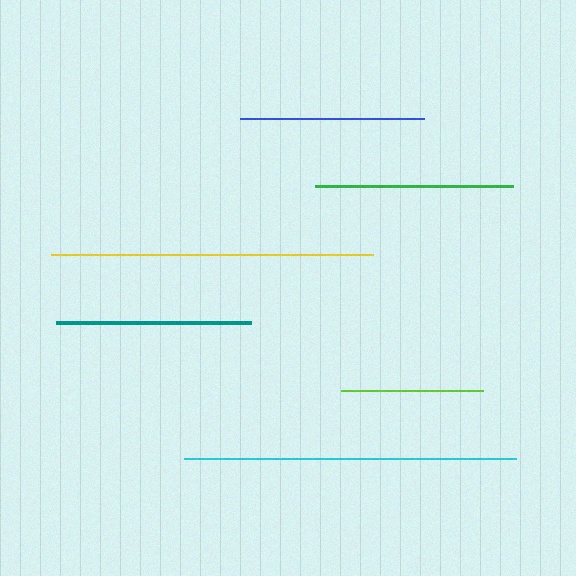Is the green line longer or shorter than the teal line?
The green line is longer than the teal line.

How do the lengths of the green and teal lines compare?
The green and teal lines are approximately the same length.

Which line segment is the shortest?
The lime line is the shortest at approximately 142 pixels.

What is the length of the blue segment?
The blue segment is approximately 184 pixels long.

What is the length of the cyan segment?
The cyan segment is approximately 332 pixels long.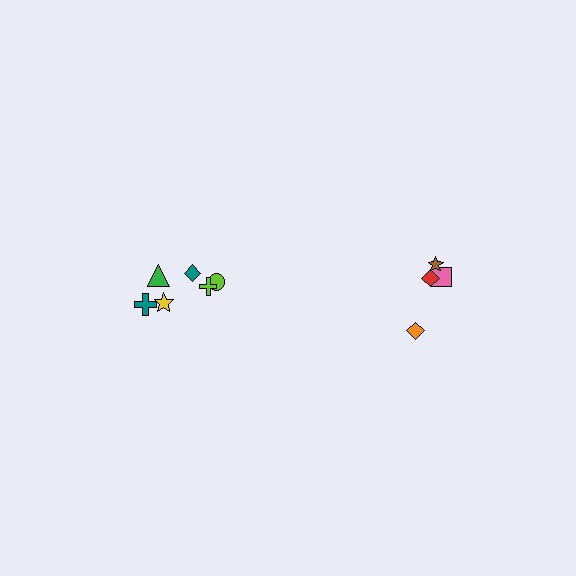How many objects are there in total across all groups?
There are 10 objects.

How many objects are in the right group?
There are 4 objects.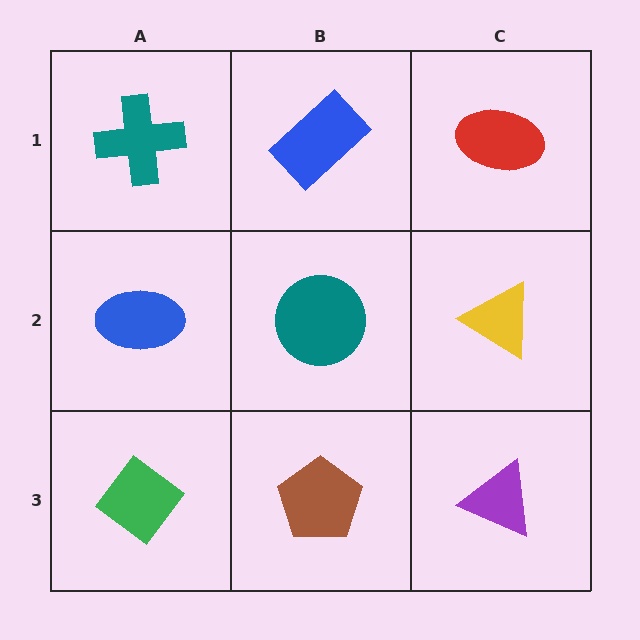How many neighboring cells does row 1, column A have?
2.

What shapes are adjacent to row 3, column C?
A yellow triangle (row 2, column C), a brown pentagon (row 3, column B).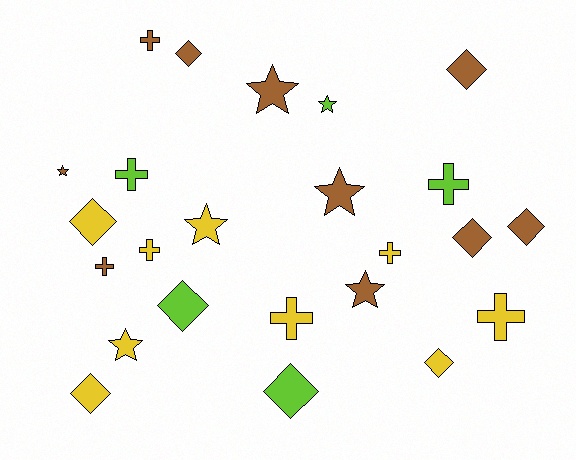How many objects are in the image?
There are 24 objects.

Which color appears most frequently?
Brown, with 10 objects.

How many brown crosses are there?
There are 2 brown crosses.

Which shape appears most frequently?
Diamond, with 9 objects.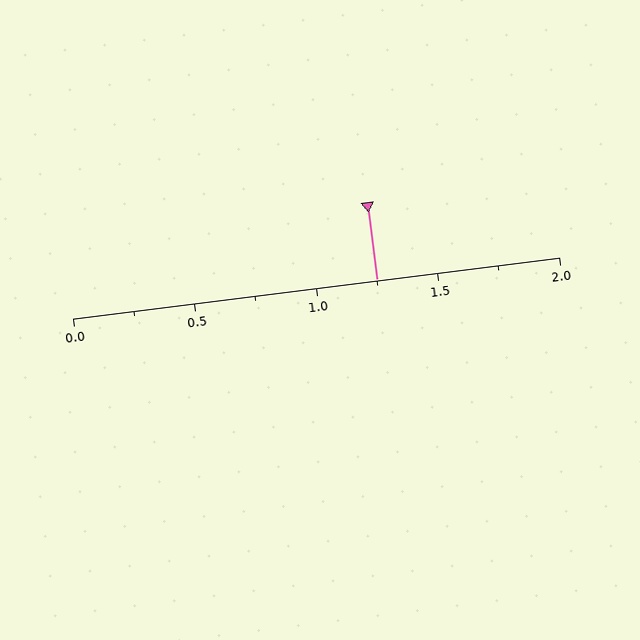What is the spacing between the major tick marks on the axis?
The major ticks are spaced 0.5 apart.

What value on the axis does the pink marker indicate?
The marker indicates approximately 1.25.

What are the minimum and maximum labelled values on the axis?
The axis runs from 0.0 to 2.0.